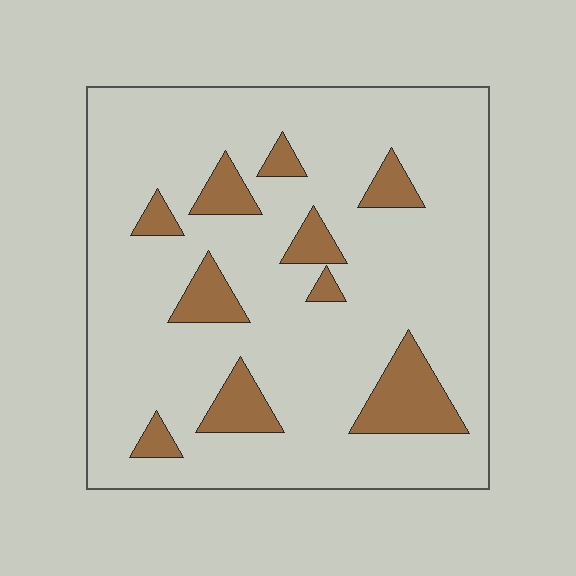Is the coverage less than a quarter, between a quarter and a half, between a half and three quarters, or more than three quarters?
Less than a quarter.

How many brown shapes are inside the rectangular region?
10.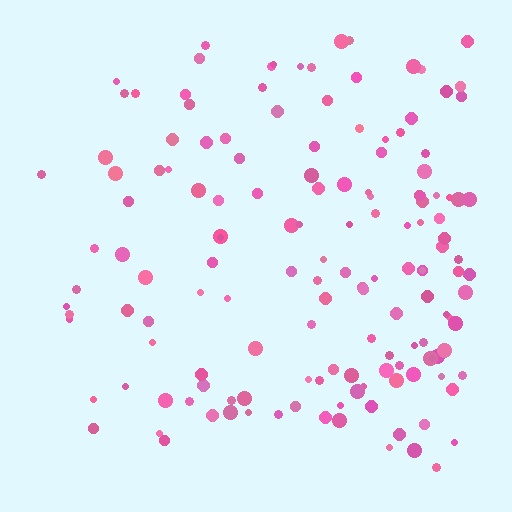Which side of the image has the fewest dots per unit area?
The left.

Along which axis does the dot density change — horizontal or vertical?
Horizontal.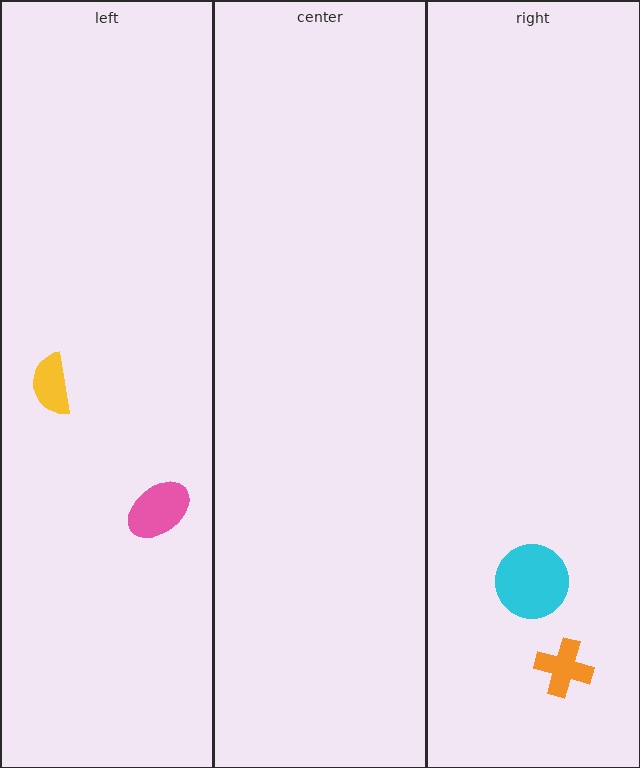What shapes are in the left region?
The pink ellipse, the yellow semicircle.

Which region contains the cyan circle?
The right region.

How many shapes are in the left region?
2.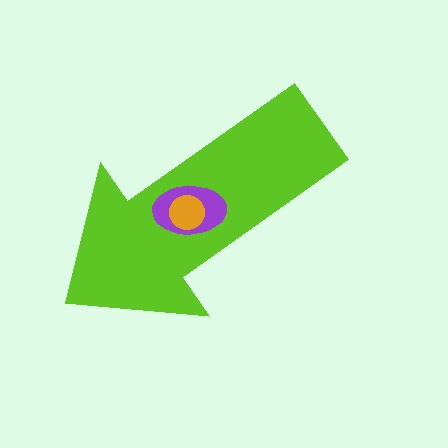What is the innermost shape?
The orange circle.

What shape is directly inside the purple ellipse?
The orange circle.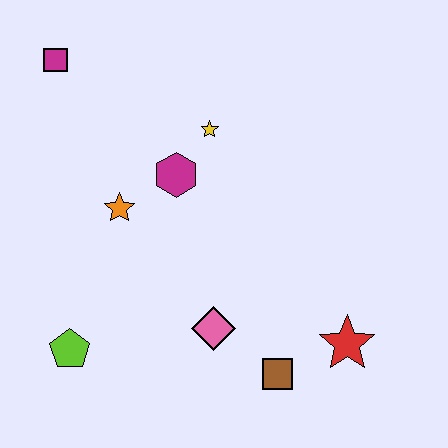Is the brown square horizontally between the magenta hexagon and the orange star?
No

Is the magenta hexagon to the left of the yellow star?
Yes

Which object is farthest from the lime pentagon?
The magenta square is farthest from the lime pentagon.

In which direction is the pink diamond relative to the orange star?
The pink diamond is below the orange star.